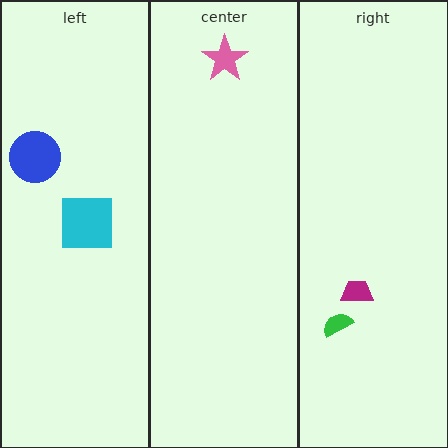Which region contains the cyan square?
The left region.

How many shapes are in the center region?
1.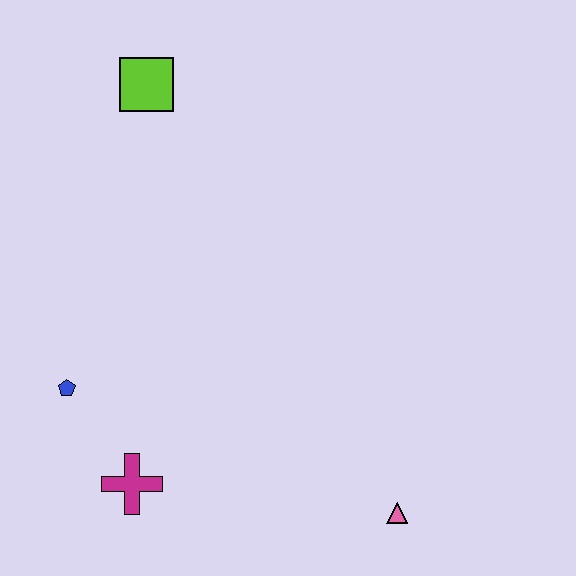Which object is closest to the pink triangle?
The magenta cross is closest to the pink triangle.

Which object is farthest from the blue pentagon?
The pink triangle is farthest from the blue pentagon.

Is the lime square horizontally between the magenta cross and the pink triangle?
Yes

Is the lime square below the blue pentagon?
No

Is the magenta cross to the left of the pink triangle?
Yes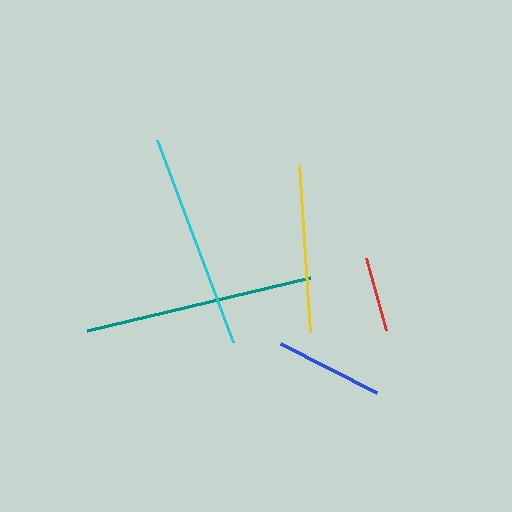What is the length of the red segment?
The red segment is approximately 75 pixels long.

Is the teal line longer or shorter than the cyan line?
The teal line is longer than the cyan line.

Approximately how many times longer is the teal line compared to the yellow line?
The teal line is approximately 1.4 times the length of the yellow line.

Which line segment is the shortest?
The red line is the shortest at approximately 75 pixels.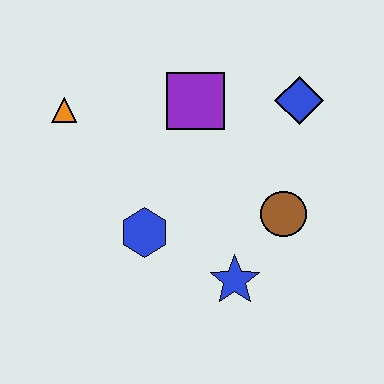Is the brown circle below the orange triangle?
Yes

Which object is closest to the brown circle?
The blue star is closest to the brown circle.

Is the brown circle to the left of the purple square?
No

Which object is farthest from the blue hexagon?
The blue diamond is farthest from the blue hexagon.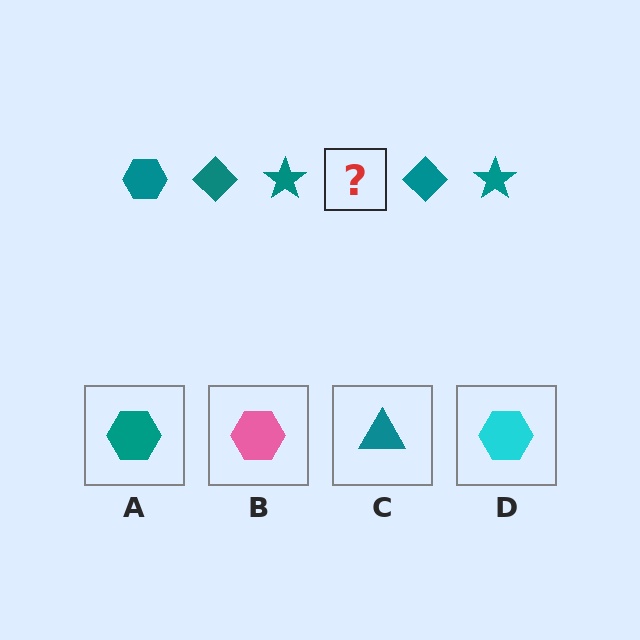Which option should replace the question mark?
Option A.